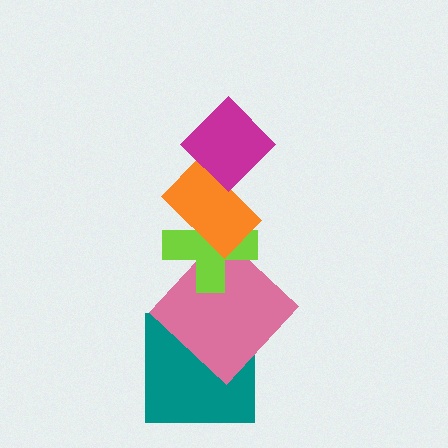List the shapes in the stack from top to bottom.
From top to bottom: the magenta diamond, the orange rectangle, the lime cross, the pink diamond, the teal square.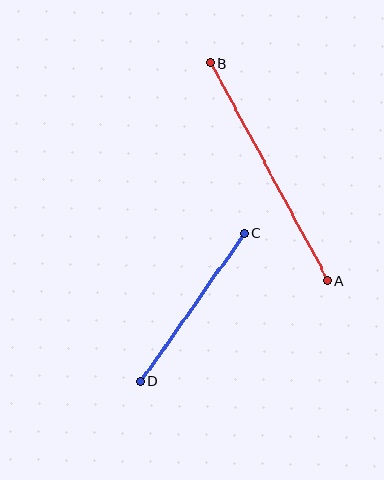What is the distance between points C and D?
The distance is approximately 181 pixels.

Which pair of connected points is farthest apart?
Points A and B are farthest apart.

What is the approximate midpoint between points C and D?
The midpoint is at approximately (193, 307) pixels.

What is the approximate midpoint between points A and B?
The midpoint is at approximately (269, 172) pixels.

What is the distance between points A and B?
The distance is approximately 247 pixels.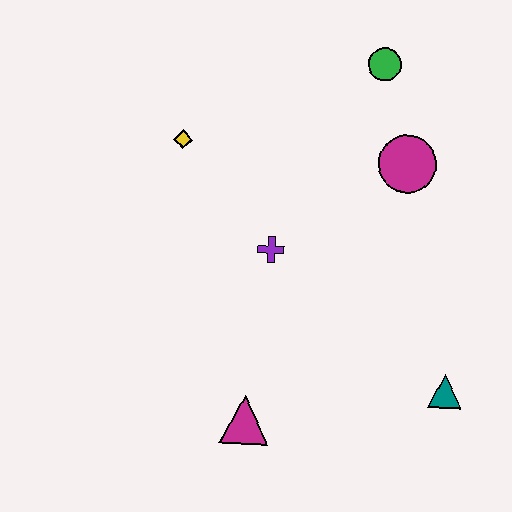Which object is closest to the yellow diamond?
The purple cross is closest to the yellow diamond.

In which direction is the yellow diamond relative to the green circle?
The yellow diamond is to the left of the green circle.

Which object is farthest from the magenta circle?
The magenta triangle is farthest from the magenta circle.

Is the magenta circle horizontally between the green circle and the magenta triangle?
No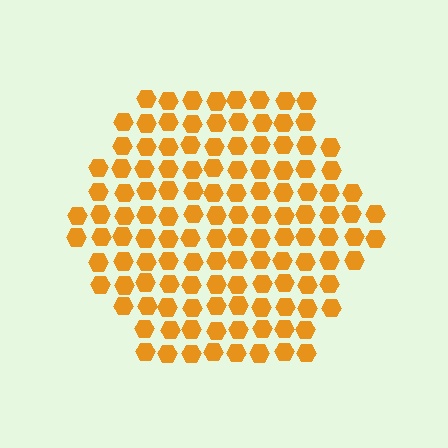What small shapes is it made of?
It is made of small hexagons.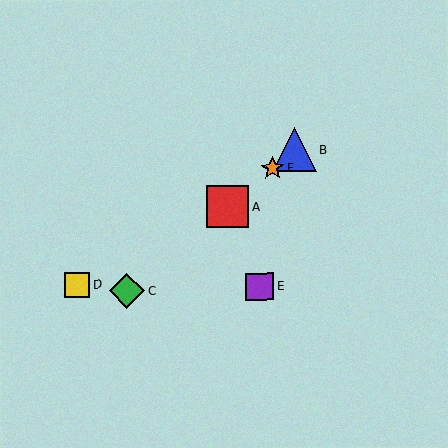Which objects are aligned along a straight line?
Objects A, B, C, F are aligned along a straight line.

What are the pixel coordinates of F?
Object F is at (273, 168).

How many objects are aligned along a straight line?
4 objects (A, B, C, F) are aligned along a straight line.